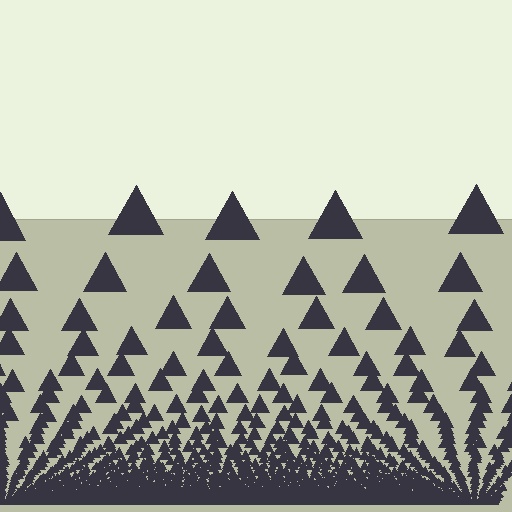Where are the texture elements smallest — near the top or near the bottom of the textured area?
Near the bottom.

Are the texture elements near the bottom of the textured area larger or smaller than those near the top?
Smaller. The gradient is inverted — elements near the bottom are smaller and denser.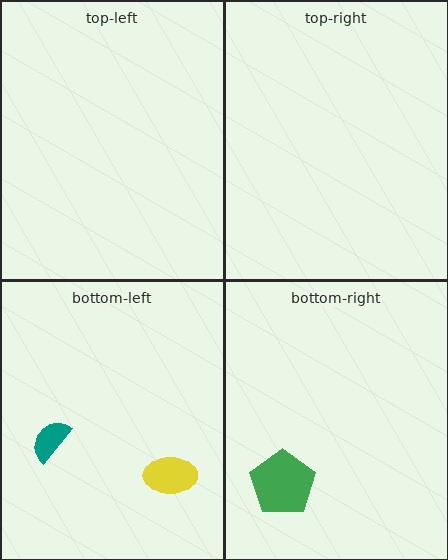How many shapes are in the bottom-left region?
2.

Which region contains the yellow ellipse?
The bottom-left region.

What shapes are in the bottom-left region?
The teal semicircle, the yellow ellipse.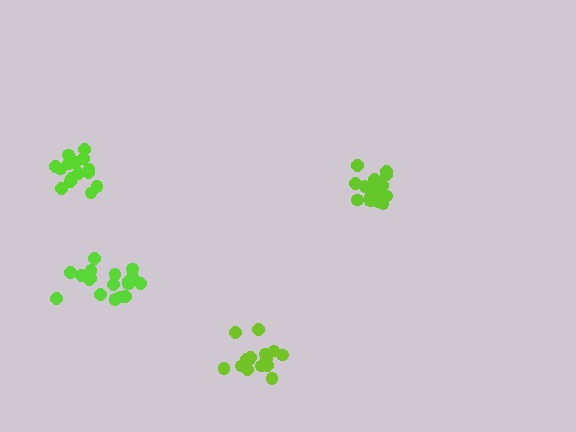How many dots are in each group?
Group 1: 15 dots, Group 2: 18 dots, Group 3: 15 dots, Group 4: 17 dots (65 total).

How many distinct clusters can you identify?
There are 4 distinct clusters.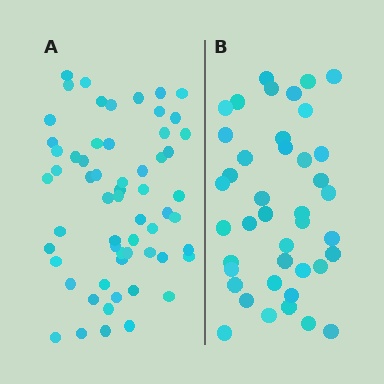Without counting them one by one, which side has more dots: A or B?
Region A (the left region) has more dots.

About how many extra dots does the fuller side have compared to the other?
Region A has approximately 20 more dots than region B.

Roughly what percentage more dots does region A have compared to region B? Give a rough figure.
About 45% more.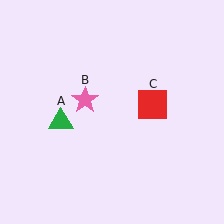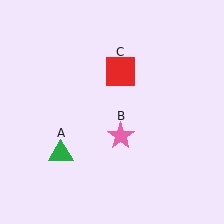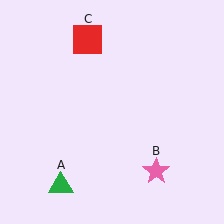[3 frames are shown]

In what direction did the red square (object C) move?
The red square (object C) moved up and to the left.